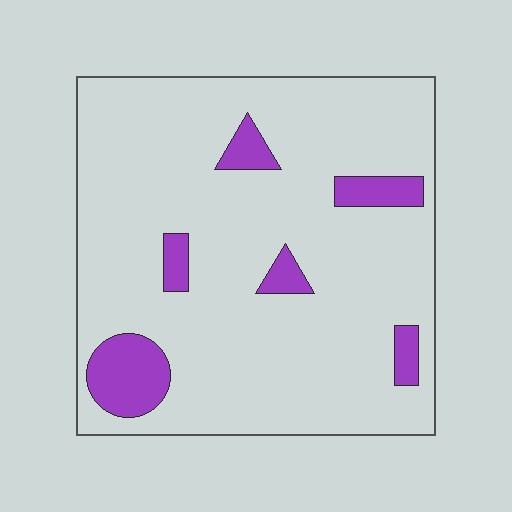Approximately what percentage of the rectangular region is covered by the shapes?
Approximately 10%.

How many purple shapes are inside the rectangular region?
6.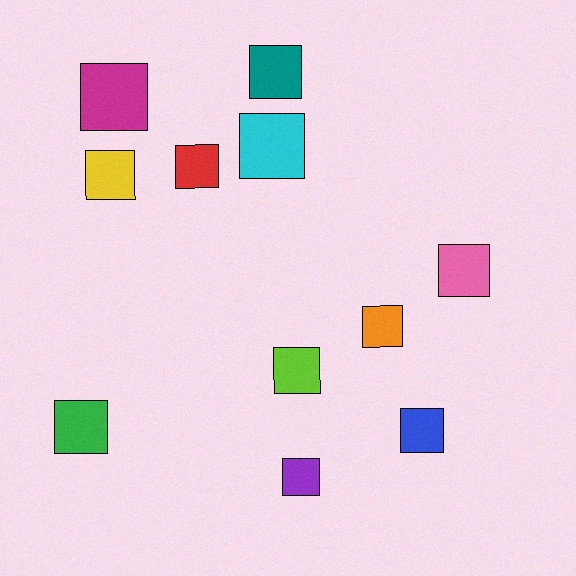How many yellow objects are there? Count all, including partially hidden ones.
There is 1 yellow object.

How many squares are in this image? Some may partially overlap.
There are 11 squares.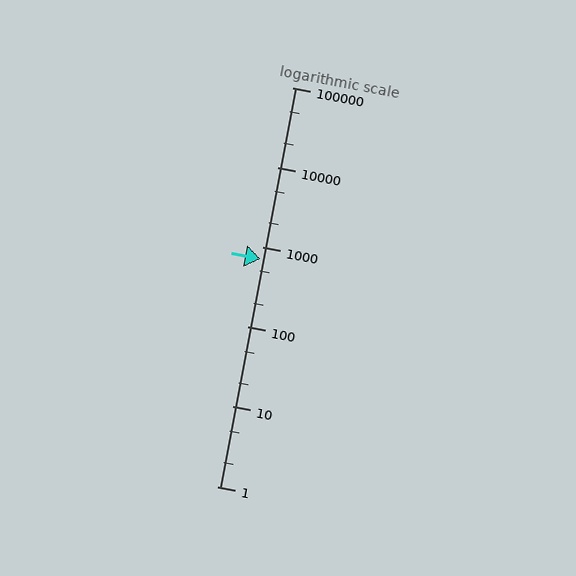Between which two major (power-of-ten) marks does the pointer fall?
The pointer is between 100 and 1000.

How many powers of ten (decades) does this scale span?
The scale spans 5 decades, from 1 to 100000.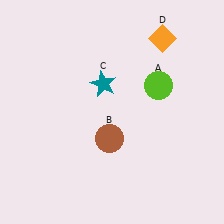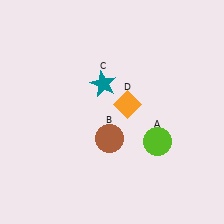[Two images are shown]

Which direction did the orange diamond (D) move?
The orange diamond (D) moved down.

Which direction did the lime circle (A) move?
The lime circle (A) moved down.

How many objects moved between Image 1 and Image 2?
2 objects moved between the two images.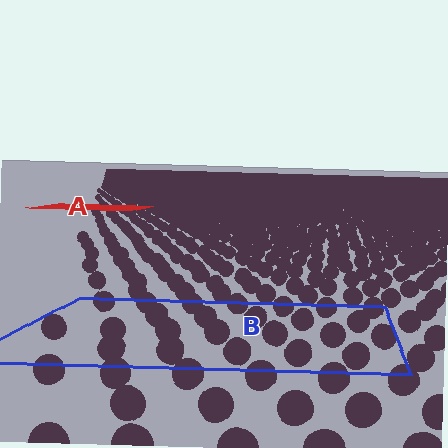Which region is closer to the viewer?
Region B is closer. The texture elements there are larger and more spread out.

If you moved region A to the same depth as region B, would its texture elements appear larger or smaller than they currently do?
They would appear larger. At a closer depth, the same texture elements are projected at a bigger on-screen size.